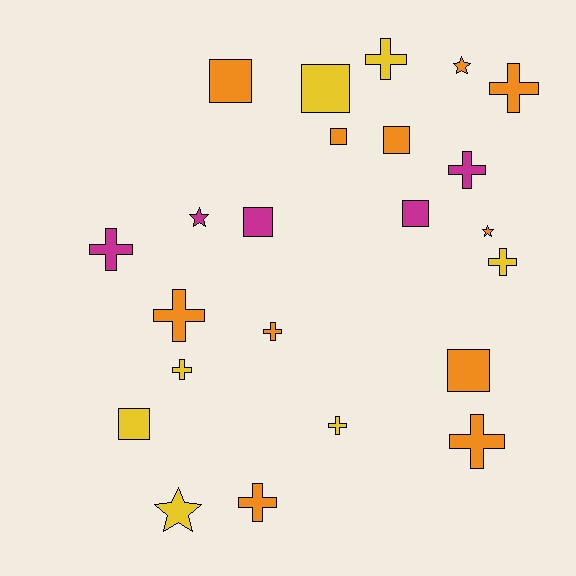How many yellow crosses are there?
There are 4 yellow crosses.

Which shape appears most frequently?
Cross, with 11 objects.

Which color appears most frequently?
Orange, with 11 objects.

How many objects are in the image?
There are 23 objects.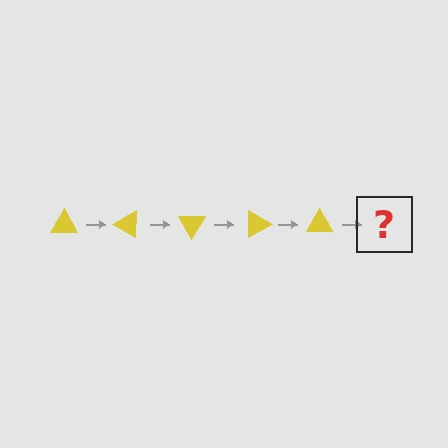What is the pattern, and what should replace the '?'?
The pattern is that the triangle rotates 30 degrees each step. The '?' should be a yellow triangle rotated 150 degrees.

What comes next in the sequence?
The next element should be a yellow triangle rotated 150 degrees.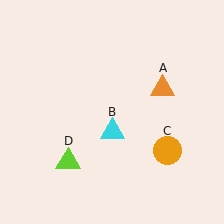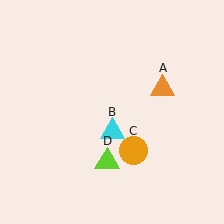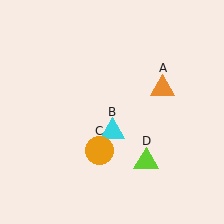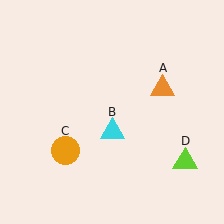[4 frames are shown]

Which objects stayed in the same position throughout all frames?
Orange triangle (object A) and cyan triangle (object B) remained stationary.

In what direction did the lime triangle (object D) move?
The lime triangle (object D) moved right.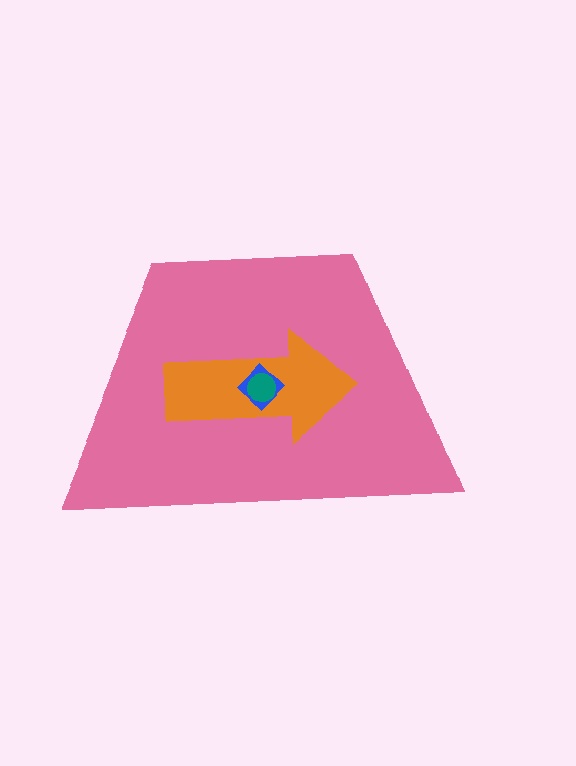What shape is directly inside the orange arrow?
The blue diamond.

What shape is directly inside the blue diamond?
The teal circle.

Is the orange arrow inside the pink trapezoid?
Yes.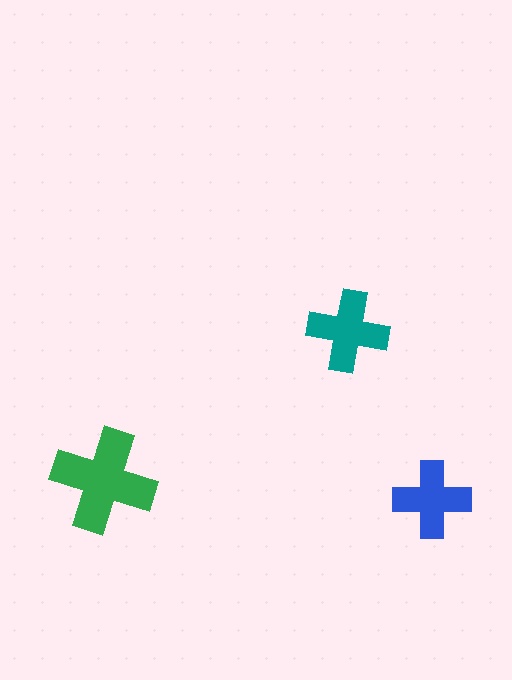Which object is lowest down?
The blue cross is bottommost.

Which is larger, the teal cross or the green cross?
The green one.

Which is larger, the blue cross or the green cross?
The green one.